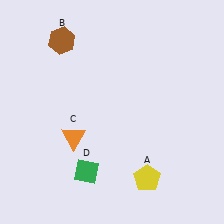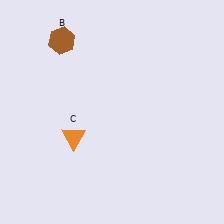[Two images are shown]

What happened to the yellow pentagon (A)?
The yellow pentagon (A) was removed in Image 2. It was in the bottom-right area of Image 1.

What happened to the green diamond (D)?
The green diamond (D) was removed in Image 2. It was in the bottom-left area of Image 1.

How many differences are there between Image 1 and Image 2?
There are 2 differences between the two images.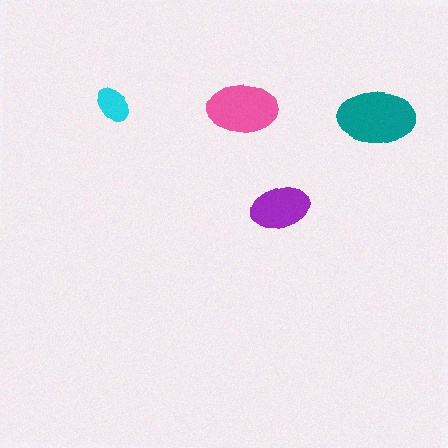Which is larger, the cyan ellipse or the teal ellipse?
The teal one.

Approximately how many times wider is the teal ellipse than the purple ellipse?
About 1.5 times wider.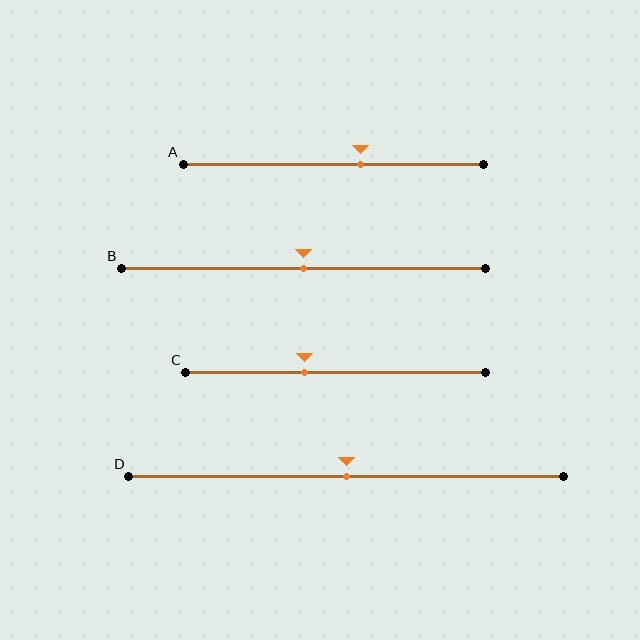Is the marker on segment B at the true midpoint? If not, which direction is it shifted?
Yes, the marker on segment B is at the true midpoint.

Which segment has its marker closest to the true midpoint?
Segment B has its marker closest to the true midpoint.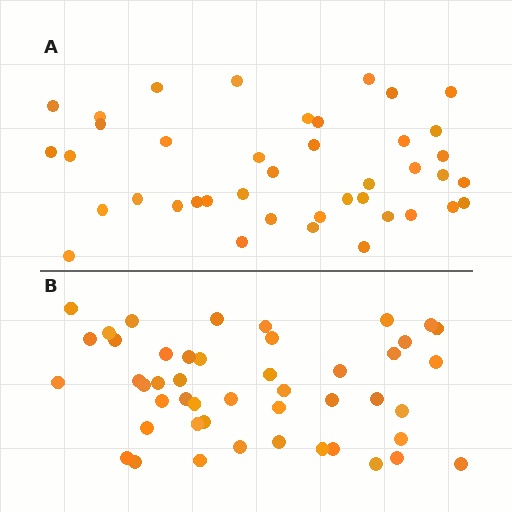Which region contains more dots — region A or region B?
Region B (the bottom region) has more dots.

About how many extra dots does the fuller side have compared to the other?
Region B has about 6 more dots than region A.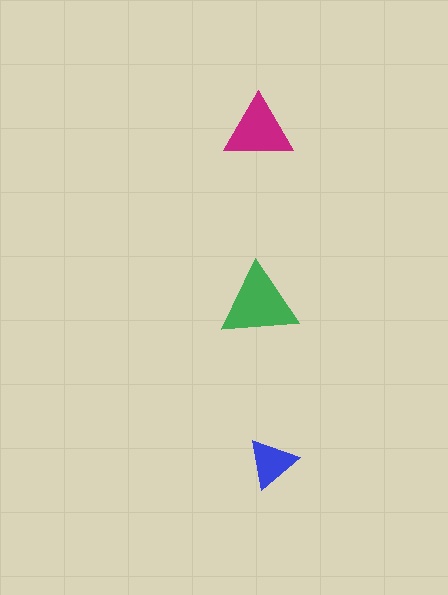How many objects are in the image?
There are 3 objects in the image.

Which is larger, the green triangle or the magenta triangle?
The green one.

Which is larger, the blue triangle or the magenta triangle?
The magenta one.